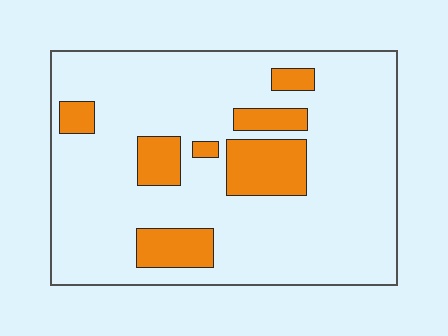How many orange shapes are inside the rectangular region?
7.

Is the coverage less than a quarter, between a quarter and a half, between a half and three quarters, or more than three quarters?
Less than a quarter.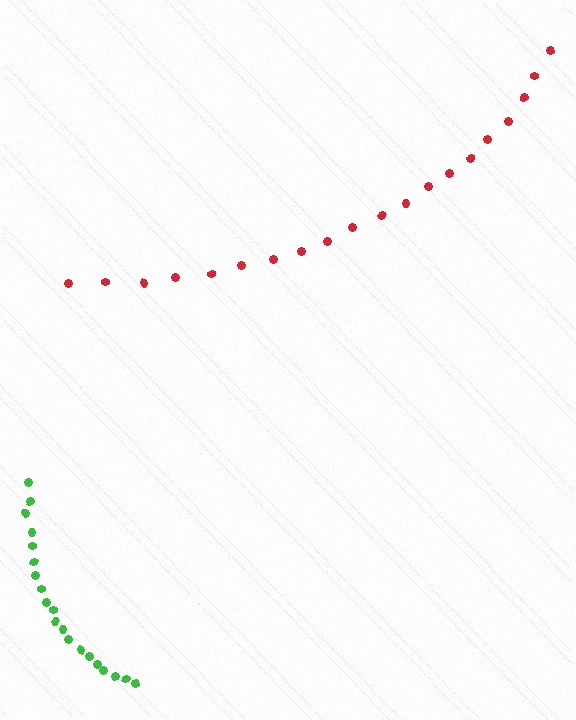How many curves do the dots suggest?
There are 2 distinct paths.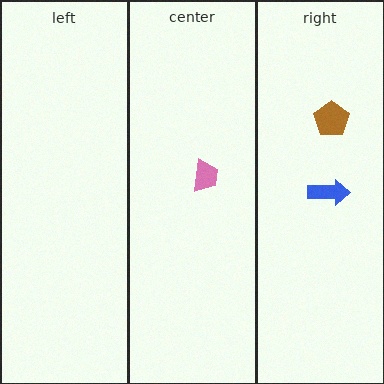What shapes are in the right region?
The brown pentagon, the blue arrow.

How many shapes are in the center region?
1.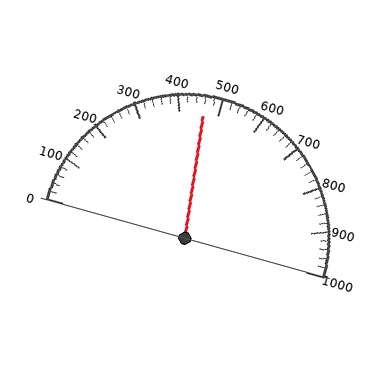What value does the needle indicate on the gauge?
The needle indicates approximately 460.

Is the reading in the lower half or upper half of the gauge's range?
The reading is in the lower half of the range (0 to 1000).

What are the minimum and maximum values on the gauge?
The gauge ranges from 0 to 1000.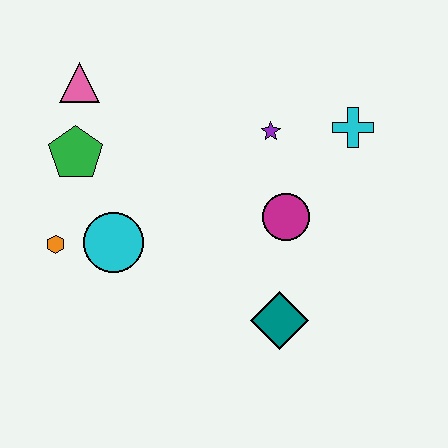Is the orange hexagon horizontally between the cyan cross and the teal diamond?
No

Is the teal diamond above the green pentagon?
No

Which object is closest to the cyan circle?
The orange hexagon is closest to the cyan circle.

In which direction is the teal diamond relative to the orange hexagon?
The teal diamond is to the right of the orange hexagon.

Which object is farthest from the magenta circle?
The pink triangle is farthest from the magenta circle.